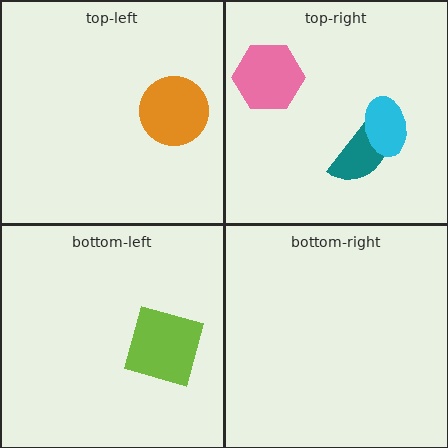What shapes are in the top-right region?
The teal semicircle, the pink hexagon, the cyan ellipse.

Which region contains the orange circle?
The top-left region.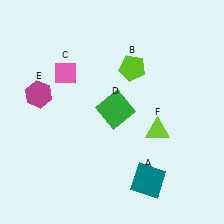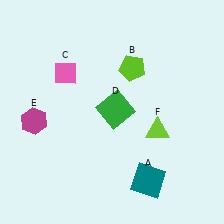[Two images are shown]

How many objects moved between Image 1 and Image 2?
1 object moved between the two images.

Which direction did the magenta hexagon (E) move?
The magenta hexagon (E) moved down.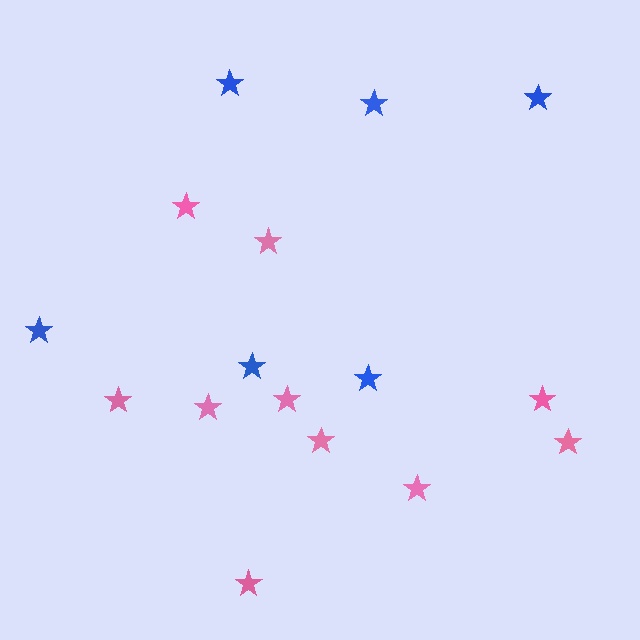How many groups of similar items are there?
There are 2 groups: one group of pink stars (10) and one group of blue stars (6).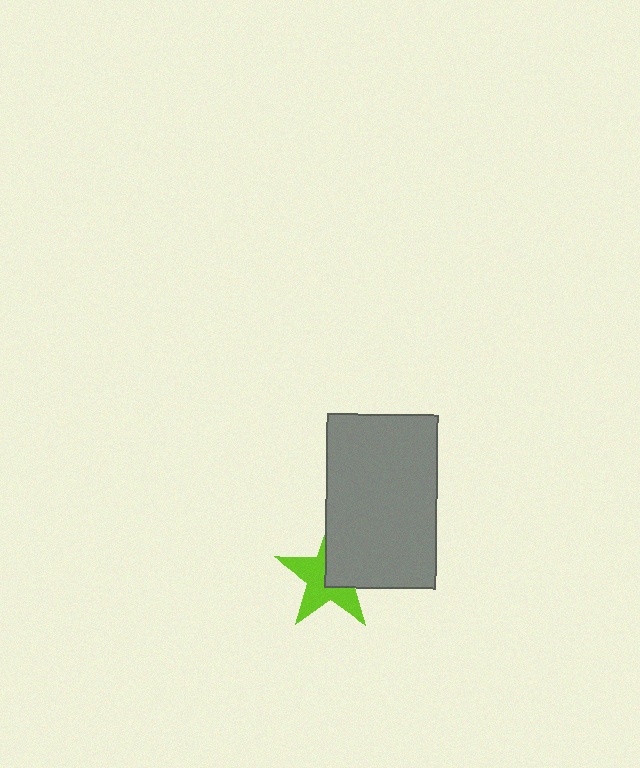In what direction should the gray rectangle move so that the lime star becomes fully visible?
The gray rectangle should move toward the upper-right. That is the shortest direction to clear the overlap and leave the lime star fully visible.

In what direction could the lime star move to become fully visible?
The lime star could move toward the lower-left. That would shift it out from behind the gray rectangle entirely.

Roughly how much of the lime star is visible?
About half of it is visible (roughly 57%).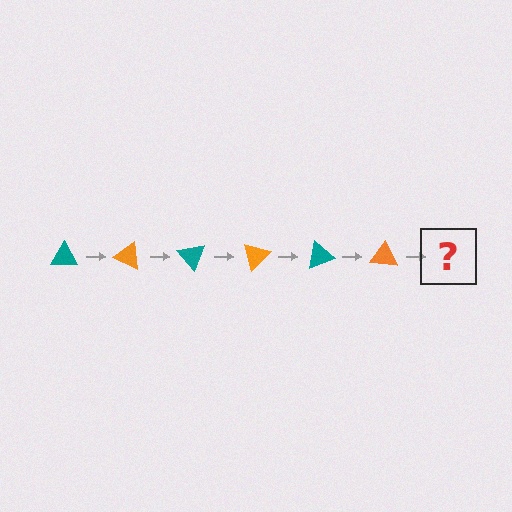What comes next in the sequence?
The next element should be a teal triangle, rotated 150 degrees from the start.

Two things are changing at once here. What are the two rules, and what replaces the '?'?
The two rules are that it rotates 25 degrees each step and the color cycles through teal and orange. The '?' should be a teal triangle, rotated 150 degrees from the start.